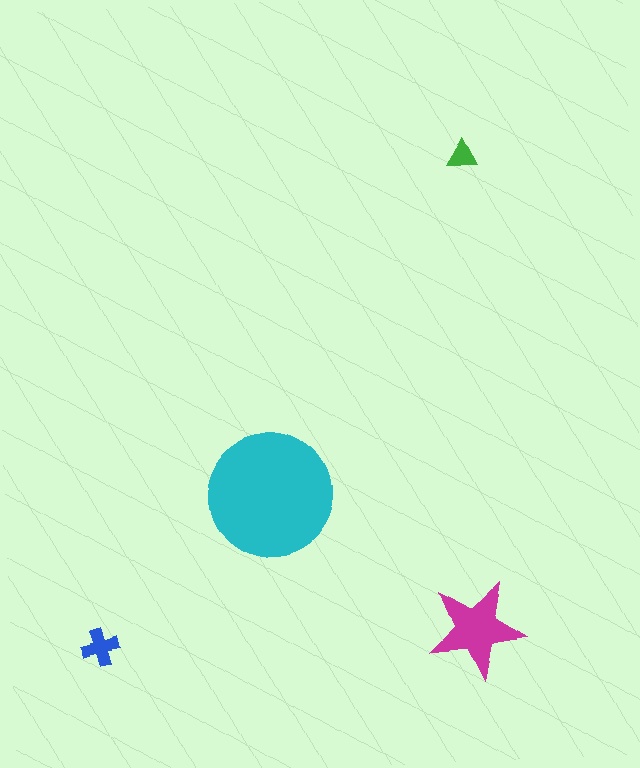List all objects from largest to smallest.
The cyan circle, the magenta star, the blue cross, the green triangle.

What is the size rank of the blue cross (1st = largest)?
3rd.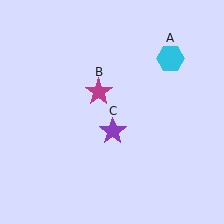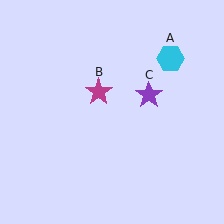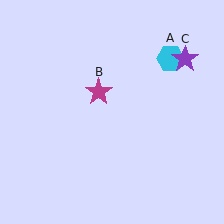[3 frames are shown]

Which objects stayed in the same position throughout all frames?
Cyan hexagon (object A) and magenta star (object B) remained stationary.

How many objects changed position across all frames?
1 object changed position: purple star (object C).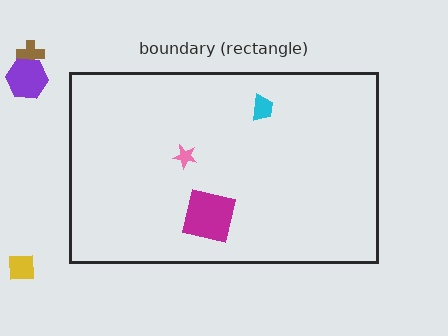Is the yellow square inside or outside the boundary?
Outside.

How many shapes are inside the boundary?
3 inside, 3 outside.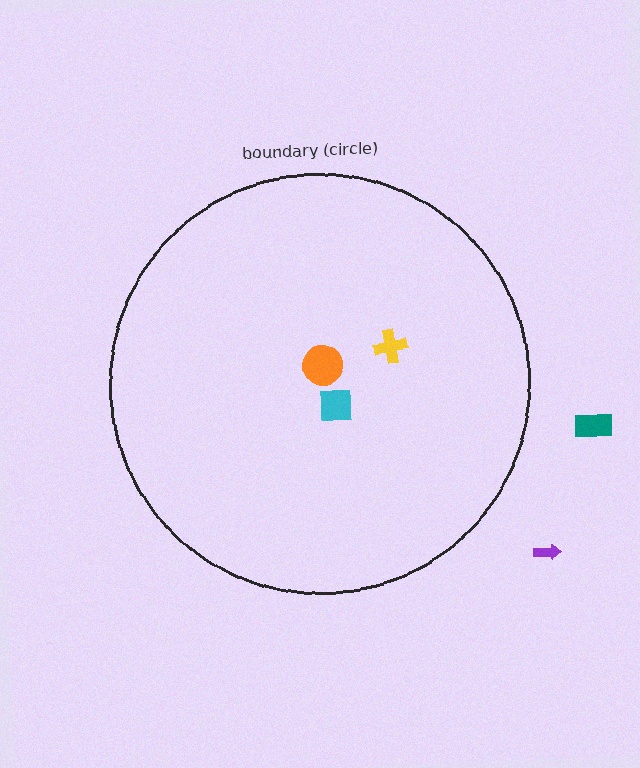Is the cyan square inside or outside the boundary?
Inside.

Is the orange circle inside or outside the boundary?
Inside.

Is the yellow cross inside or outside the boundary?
Inside.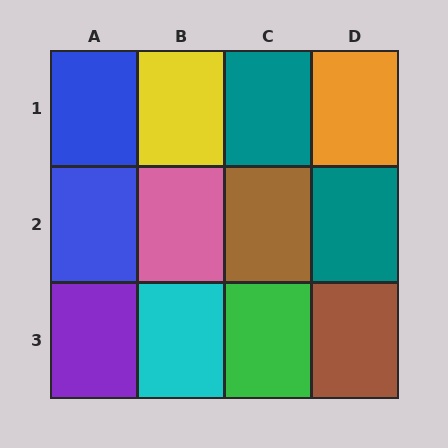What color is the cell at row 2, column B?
Pink.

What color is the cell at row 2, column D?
Teal.